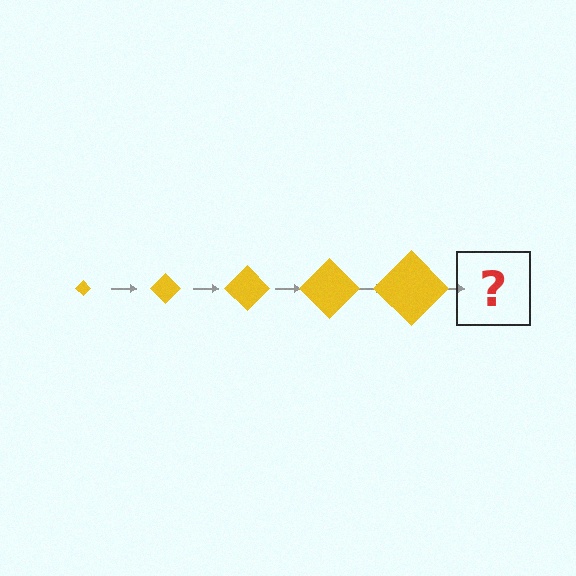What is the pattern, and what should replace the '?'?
The pattern is that the diamond gets progressively larger each step. The '?' should be a yellow diamond, larger than the previous one.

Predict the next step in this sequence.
The next step is a yellow diamond, larger than the previous one.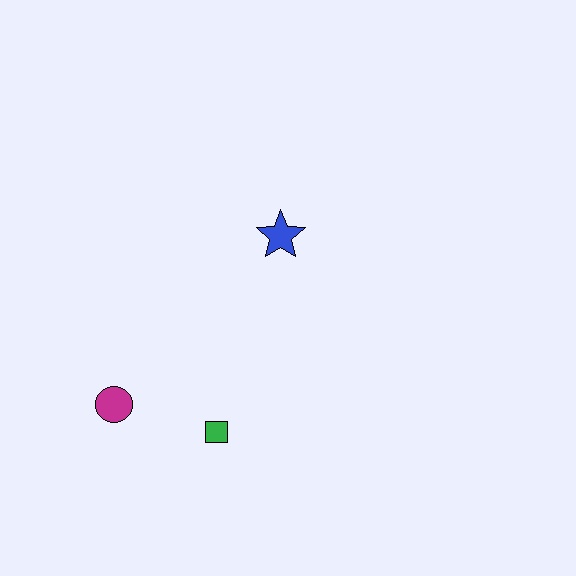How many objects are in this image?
There are 3 objects.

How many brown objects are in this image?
There are no brown objects.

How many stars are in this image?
There is 1 star.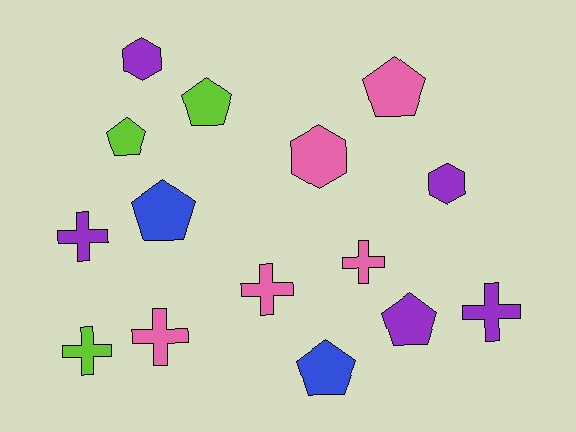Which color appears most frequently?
Purple, with 5 objects.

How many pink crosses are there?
There are 3 pink crosses.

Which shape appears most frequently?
Cross, with 6 objects.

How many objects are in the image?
There are 15 objects.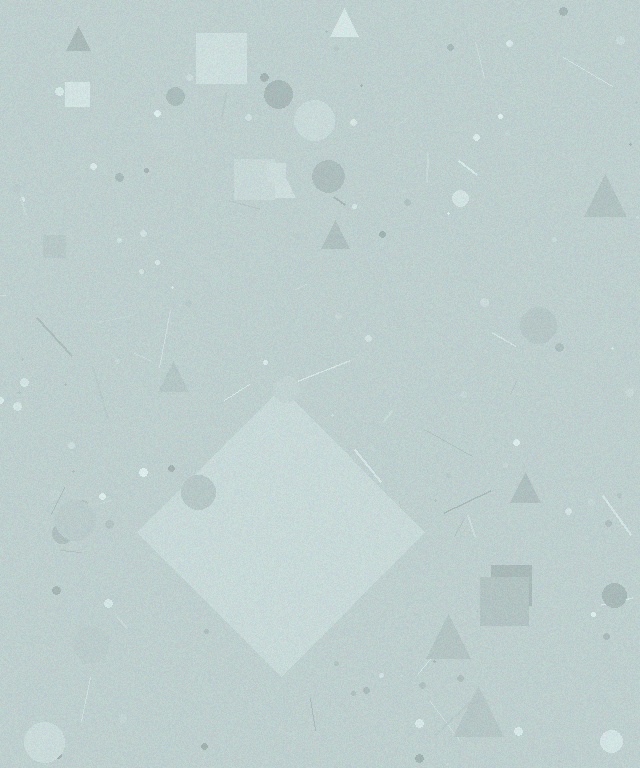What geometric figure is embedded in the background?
A diamond is embedded in the background.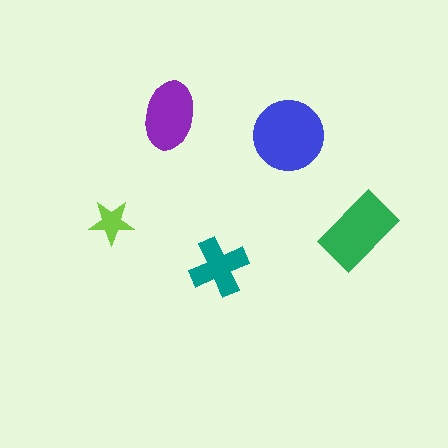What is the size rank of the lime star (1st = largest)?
5th.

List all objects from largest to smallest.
The blue circle, the green rectangle, the purple ellipse, the teal cross, the lime star.